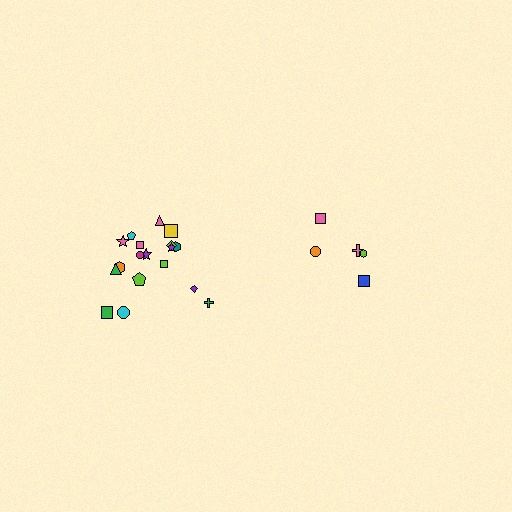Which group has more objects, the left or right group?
The left group.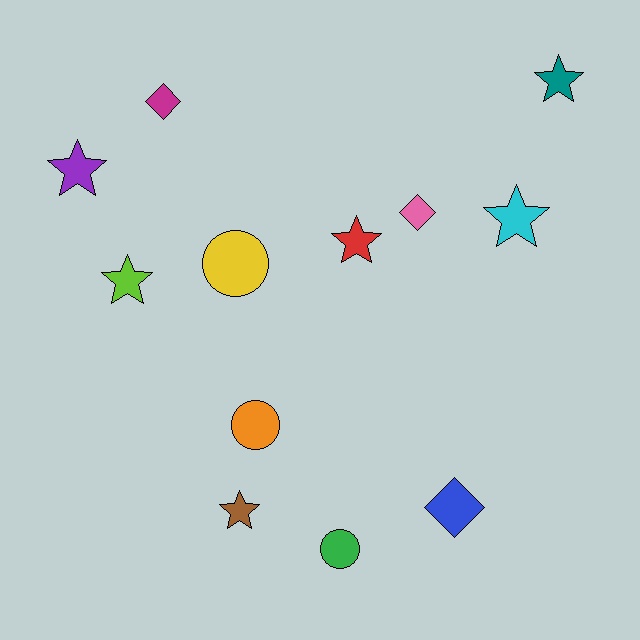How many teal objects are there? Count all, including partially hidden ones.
There is 1 teal object.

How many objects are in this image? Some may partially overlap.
There are 12 objects.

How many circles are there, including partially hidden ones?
There are 3 circles.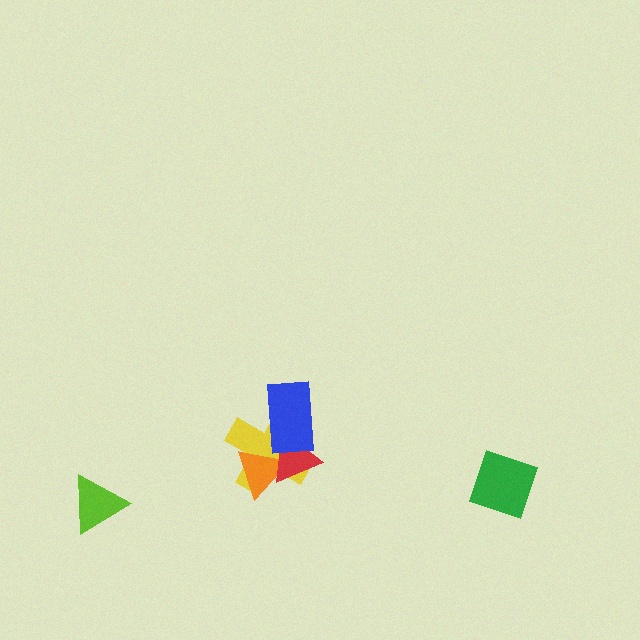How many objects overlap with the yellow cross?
3 objects overlap with the yellow cross.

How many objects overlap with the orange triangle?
2 objects overlap with the orange triangle.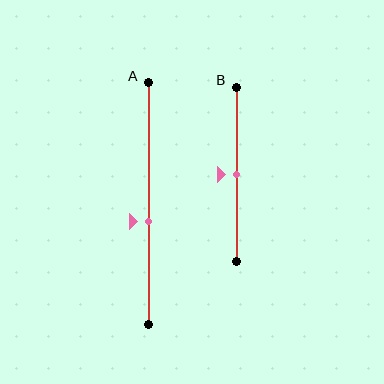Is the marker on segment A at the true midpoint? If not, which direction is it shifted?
No, the marker on segment A is shifted downward by about 7% of the segment length.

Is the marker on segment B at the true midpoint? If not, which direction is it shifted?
Yes, the marker on segment B is at the true midpoint.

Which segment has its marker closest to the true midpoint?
Segment B has its marker closest to the true midpoint.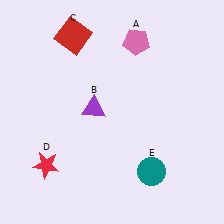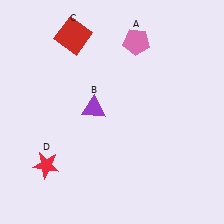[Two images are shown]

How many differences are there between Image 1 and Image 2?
There is 1 difference between the two images.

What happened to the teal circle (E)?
The teal circle (E) was removed in Image 2. It was in the bottom-right area of Image 1.